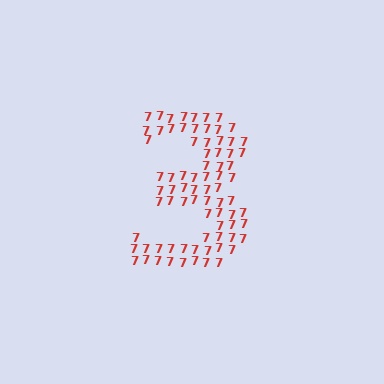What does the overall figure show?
The overall figure shows the digit 3.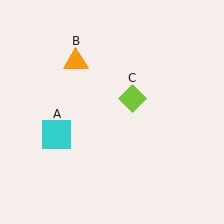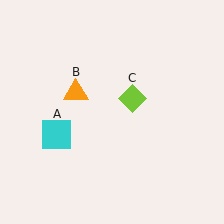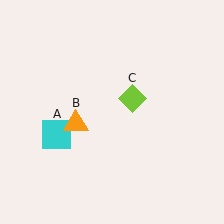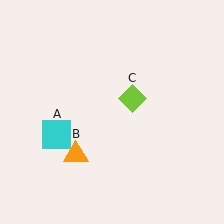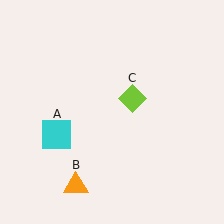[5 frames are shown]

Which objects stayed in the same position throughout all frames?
Cyan square (object A) and lime diamond (object C) remained stationary.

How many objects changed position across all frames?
1 object changed position: orange triangle (object B).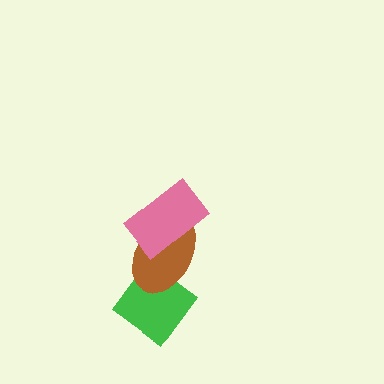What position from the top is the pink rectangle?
The pink rectangle is 1st from the top.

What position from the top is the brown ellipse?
The brown ellipse is 2nd from the top.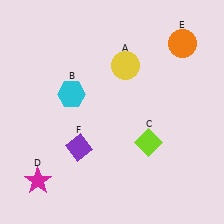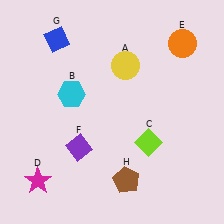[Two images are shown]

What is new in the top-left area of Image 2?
A blue diamond (G) was added in the top-left area of Image 2.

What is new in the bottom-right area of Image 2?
A brown pentagon (H) was added in the bottom-right area of Image 2.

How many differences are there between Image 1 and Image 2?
There are 2 differences between the two images.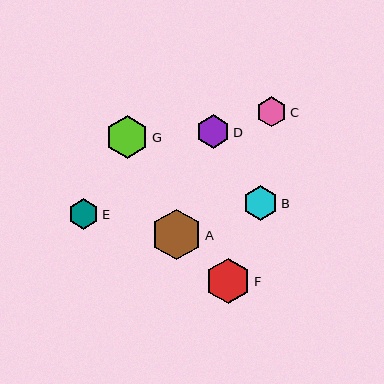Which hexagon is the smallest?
Hexagon C is the smallest with a size of approximately 30 pixels.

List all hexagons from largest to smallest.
From largest to smallest: A, F, G, B, D, E, C.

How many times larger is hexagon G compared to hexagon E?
Hexagon G is approximately 1.4 times the size of hexagon E.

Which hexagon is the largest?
Hexagon A is the largest with a size of approximately 51 pixels.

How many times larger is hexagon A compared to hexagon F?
Hexagon A is approximately 1.1 times the size of hexagon F.